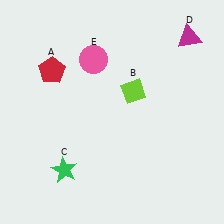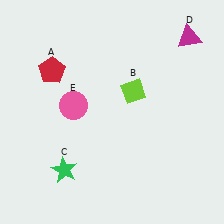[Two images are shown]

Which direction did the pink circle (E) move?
The pink circle (E) moved down.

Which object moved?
The pink circle (E) moved down.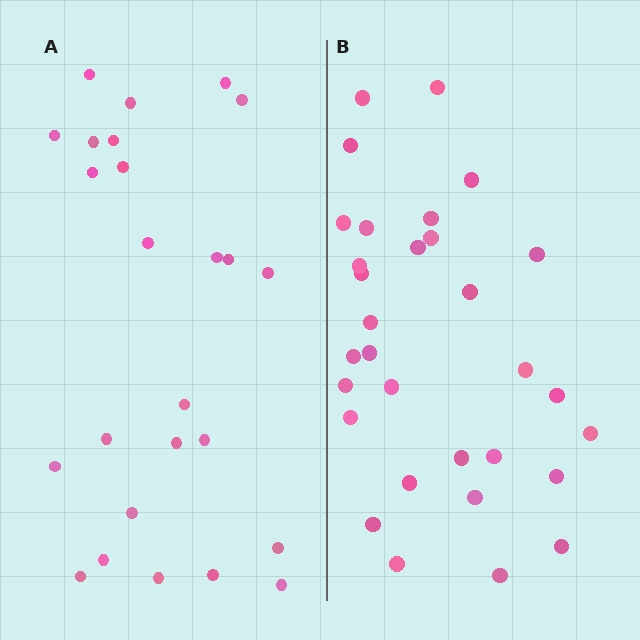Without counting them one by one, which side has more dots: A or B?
Region B (the right region) has more dots.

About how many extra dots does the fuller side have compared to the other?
Region B has about 6 more dots than region A.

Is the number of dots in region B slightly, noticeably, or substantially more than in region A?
Region B has only slightly more — the two regions are fairly close. The ratio is roughly 1.2 to 1.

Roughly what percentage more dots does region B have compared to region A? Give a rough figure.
About 25% more.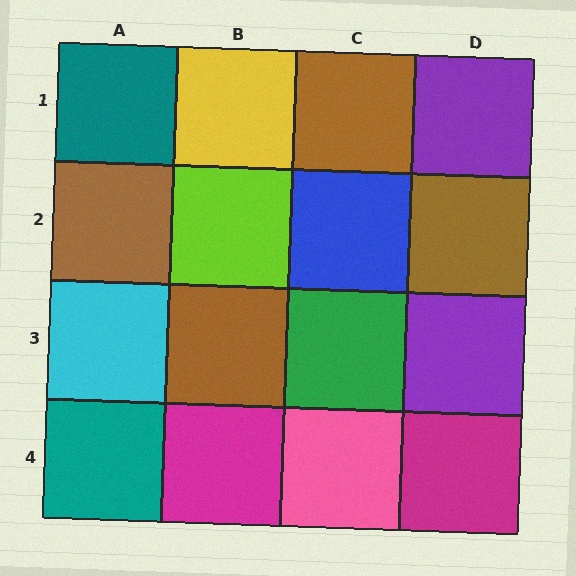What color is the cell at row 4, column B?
Magenta.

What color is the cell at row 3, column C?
Green.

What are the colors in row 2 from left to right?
Brown, lime, blue, brown.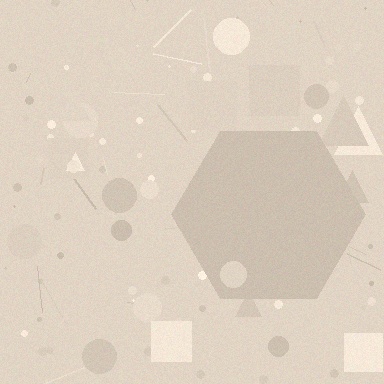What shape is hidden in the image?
A hexagon is hidden in the image.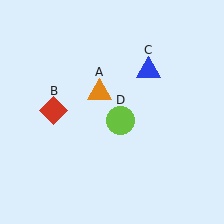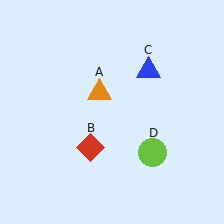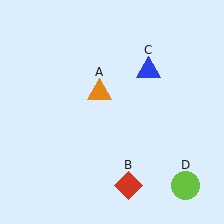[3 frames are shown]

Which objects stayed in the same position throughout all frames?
Orange triangle (object A) and blue triangle (object C) remained stationary.